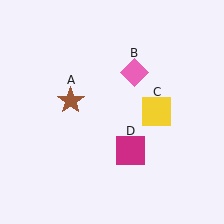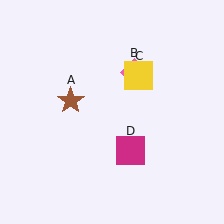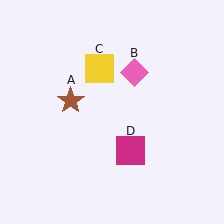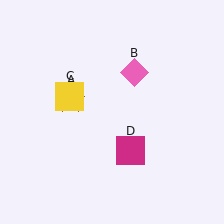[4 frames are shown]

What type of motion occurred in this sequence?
The yellow square (object C) rotated counterclockwise around the center of the scene.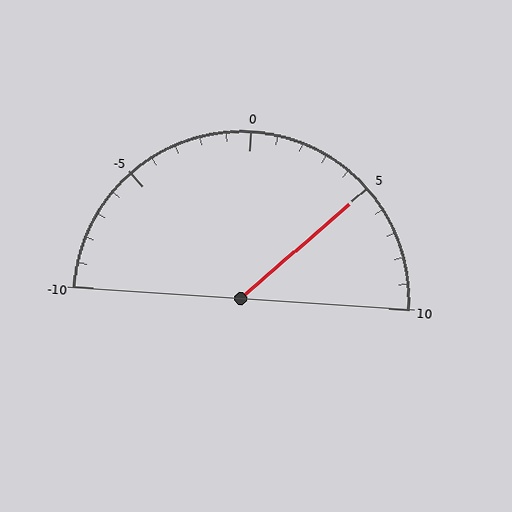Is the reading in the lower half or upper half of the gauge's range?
The reading is in the upper half of the range (-10 to 10).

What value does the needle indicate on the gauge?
The needle indicates approximately 5.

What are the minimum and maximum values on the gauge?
The gauge ranges from -10 to 10.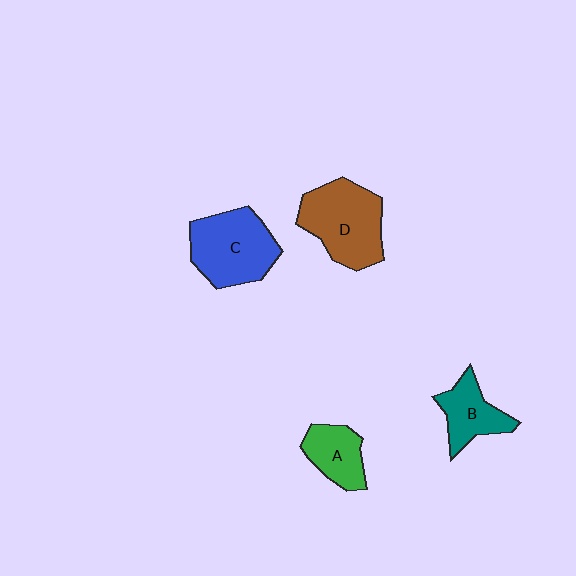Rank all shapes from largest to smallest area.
From largest to smallest: D (brown), C (blue), B (teal), A (green).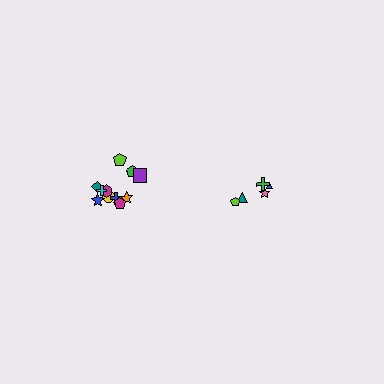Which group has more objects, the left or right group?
The left group.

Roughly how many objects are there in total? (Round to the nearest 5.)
Roughly 15 objects in total.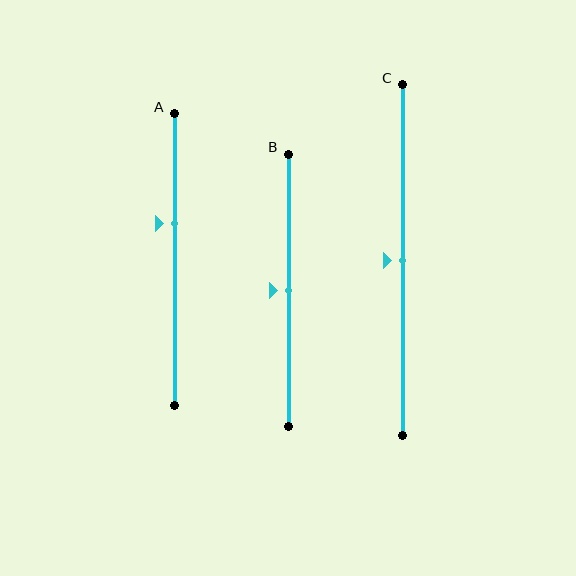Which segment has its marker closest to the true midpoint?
Segment B has its marker closest to the true midpoint.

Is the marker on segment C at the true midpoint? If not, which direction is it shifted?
Yes, the marker on segment C is at the true midpoint.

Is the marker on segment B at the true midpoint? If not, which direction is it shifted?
Yes, the marker on segment B is at the true midpoint.